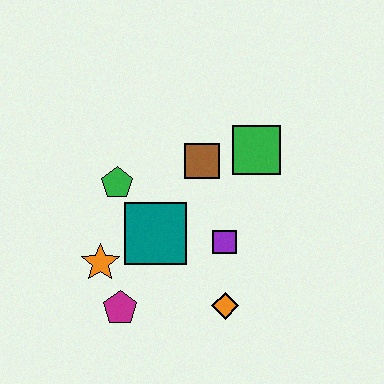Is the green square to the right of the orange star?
Yes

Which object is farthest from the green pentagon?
The orange diamond is farthest from the green pentagon.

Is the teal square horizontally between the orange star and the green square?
Yes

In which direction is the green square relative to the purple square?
The green square is above the purple square.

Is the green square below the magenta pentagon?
No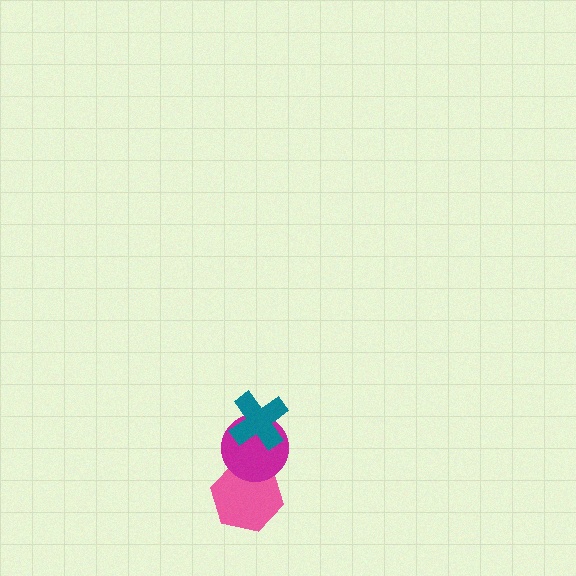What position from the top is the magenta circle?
The magenta circle is 2nd from the top.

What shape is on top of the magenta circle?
The teal cross is on top of the magenta circle.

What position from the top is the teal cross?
The teal cross is 1st from the top.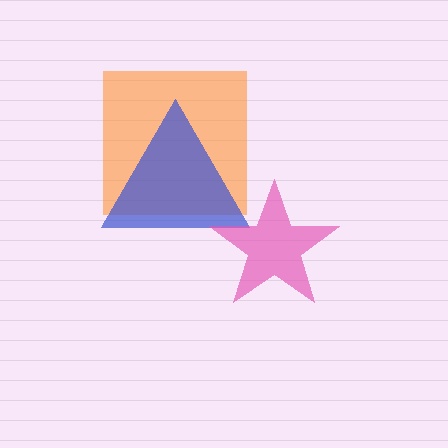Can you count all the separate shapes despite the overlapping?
Yes, there are 3 separate shapes.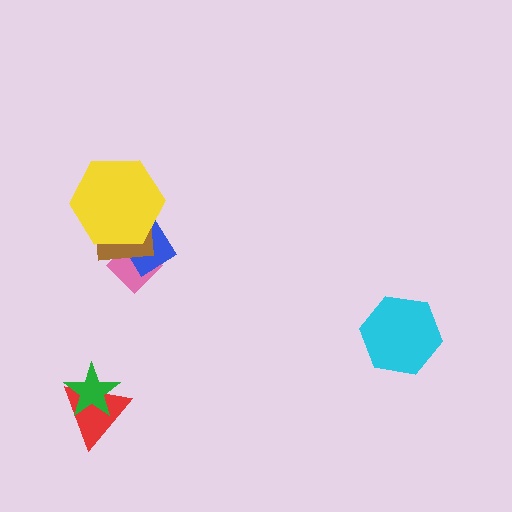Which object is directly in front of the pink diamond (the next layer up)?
The blue diamond is directly in front of the pink diamond.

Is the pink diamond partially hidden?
Yes, it is partially covered by another shape.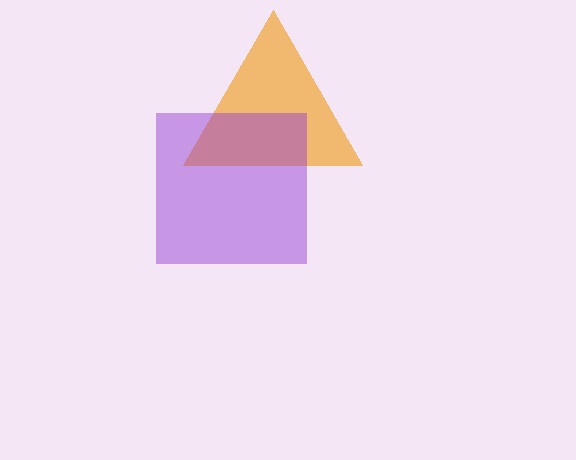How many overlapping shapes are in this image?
There are 2 overlapping shapes in the image.